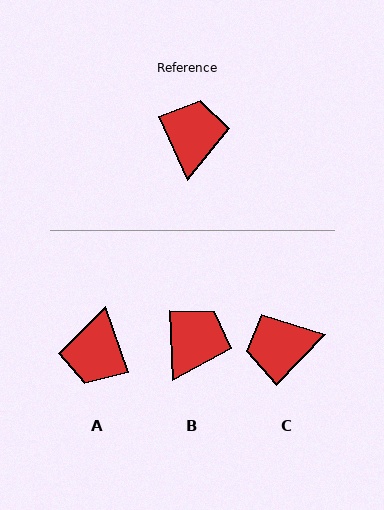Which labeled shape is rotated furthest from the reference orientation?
A, about 174 degrees away.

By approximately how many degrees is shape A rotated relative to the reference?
Approximately 174 degrees counter-clockwise.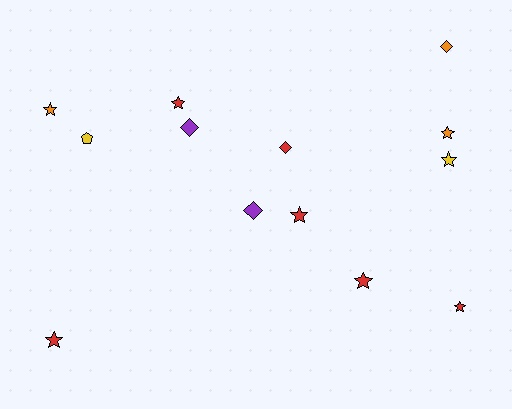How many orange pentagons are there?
There are no orange pentagons.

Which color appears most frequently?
Red, with 6 objects.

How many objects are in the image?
There are 13 objects.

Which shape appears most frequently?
Star, with 8 objects.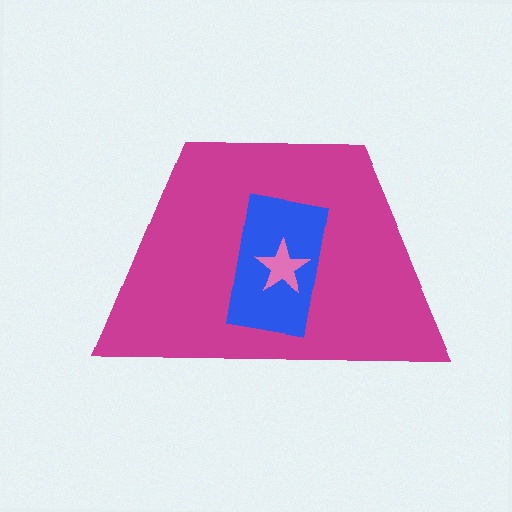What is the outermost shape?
The magenta trapezoid.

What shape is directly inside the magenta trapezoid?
The blue rectangle.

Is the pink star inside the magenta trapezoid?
Yes.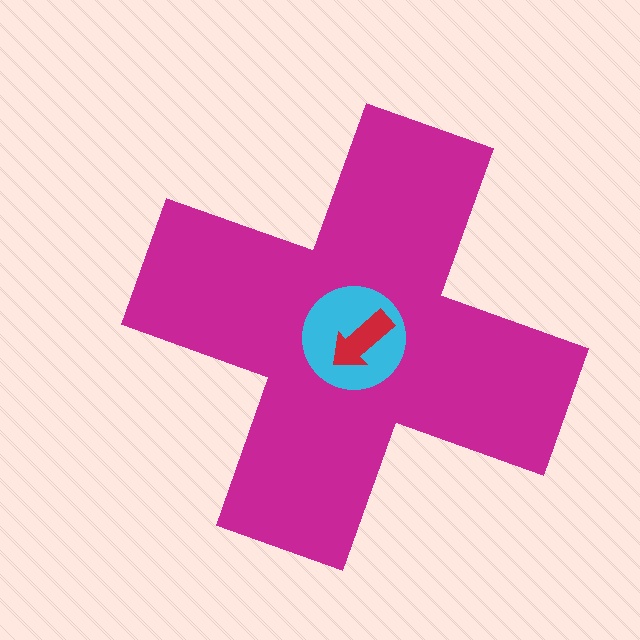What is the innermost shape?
The red arrow.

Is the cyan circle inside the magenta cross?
Yes.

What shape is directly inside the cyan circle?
The red arrow.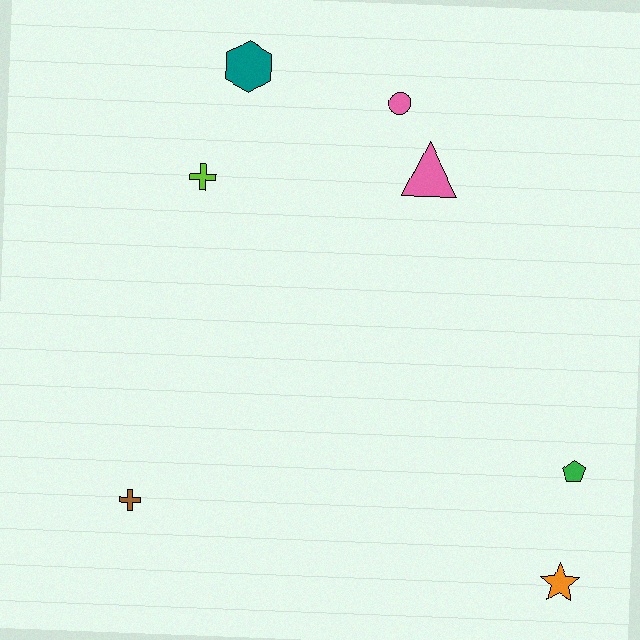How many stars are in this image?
There is 1 star.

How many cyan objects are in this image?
There are no cyan objects.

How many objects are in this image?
There are 7 objects.